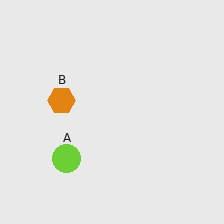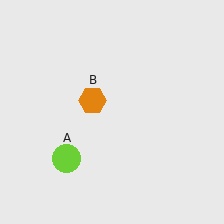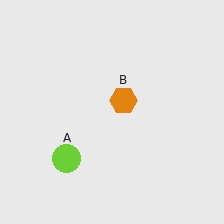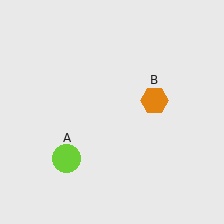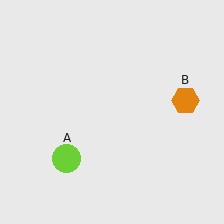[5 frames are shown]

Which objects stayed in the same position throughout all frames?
Lime circle (object A) remained stationary.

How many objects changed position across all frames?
1 object changed position: orange hexagon (object B).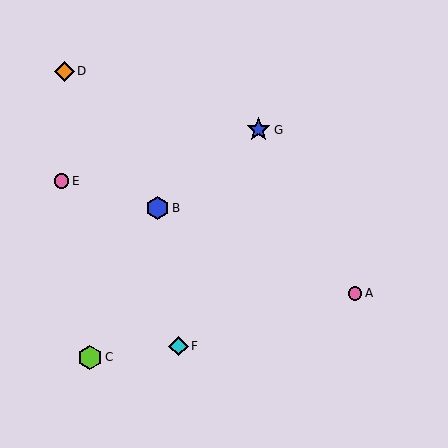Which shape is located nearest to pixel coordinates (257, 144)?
The blue star (labeled G) at (259, 130) is nearest to that location.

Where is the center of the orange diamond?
The center of the orange diamond is at (64, 71).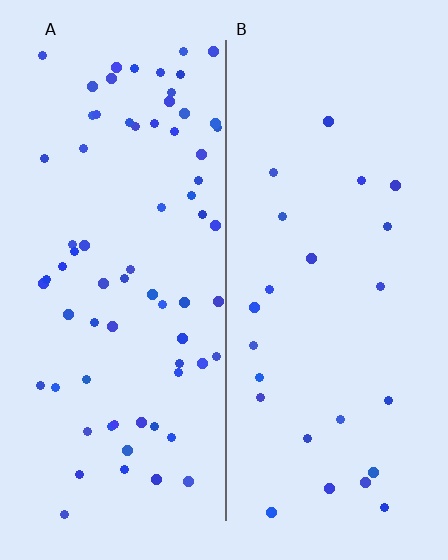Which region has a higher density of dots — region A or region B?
A (the left).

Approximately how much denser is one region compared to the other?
Approximately 3.0× — region A over region B.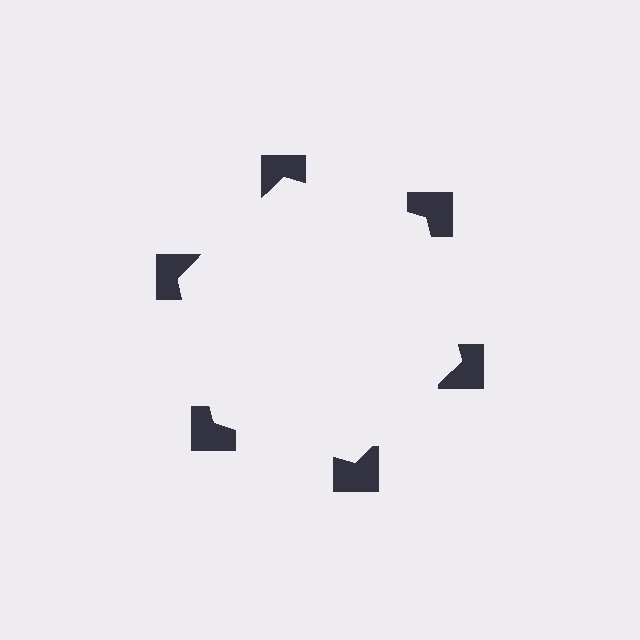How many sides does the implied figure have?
6 sides.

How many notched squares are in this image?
There are 6 — one at each vertex of the illusory hexagon.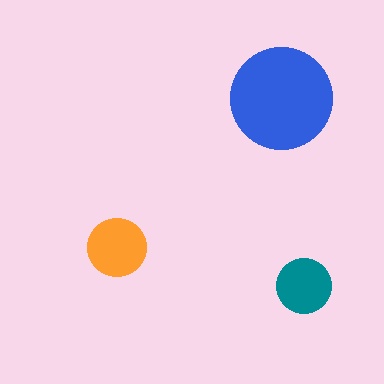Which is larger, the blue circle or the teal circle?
The blue one.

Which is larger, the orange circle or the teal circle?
The orange one.